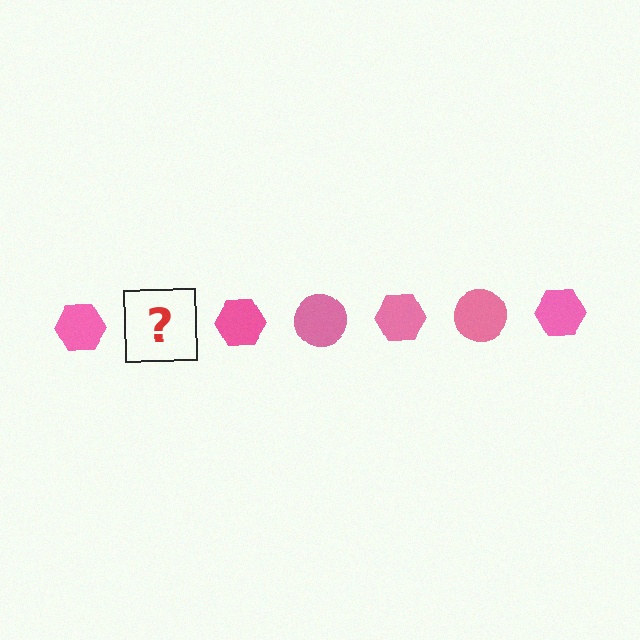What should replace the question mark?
The question mark should be replaced with a pink circle.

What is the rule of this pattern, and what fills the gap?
The rule is that the pattern cycles through hexagon, circle shapes in pink. The gap should be filled with a pink circle.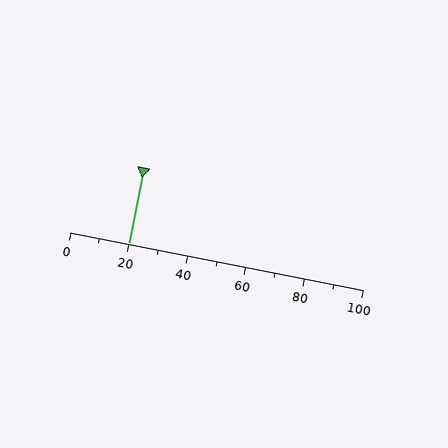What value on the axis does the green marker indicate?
The marker indicates approximately 20.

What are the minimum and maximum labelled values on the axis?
The axis runs from 0 to 100.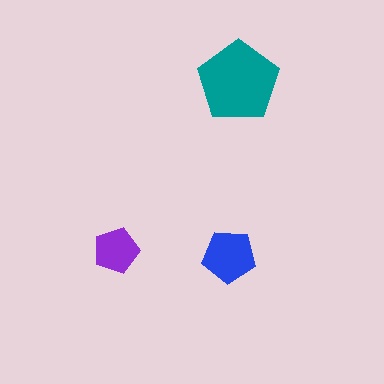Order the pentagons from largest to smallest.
the teal one, the blue one, the purple one.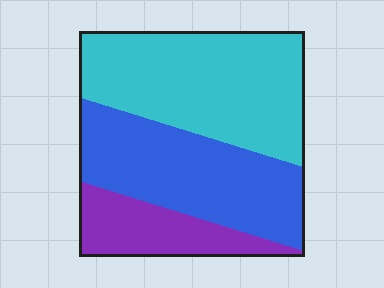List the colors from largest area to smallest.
From largest to smallest: cyan, blue, purple.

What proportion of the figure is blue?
Blue takes up between a third and a half of the figure.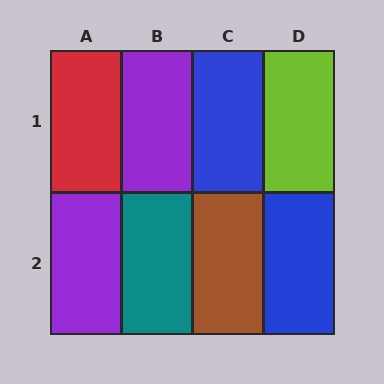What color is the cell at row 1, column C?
Blue.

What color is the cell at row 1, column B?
Purple.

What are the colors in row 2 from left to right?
Purple, teal, brown, blue.